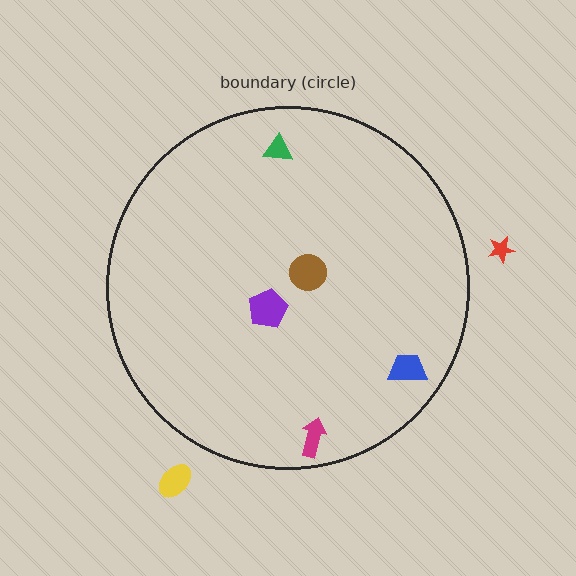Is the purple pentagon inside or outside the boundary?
Inside.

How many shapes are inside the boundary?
5 inside, 2 outside.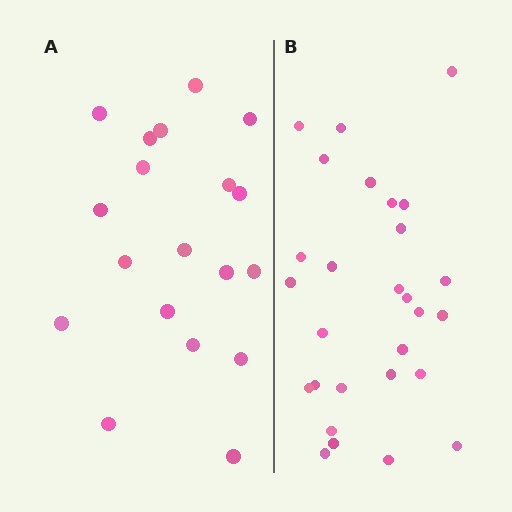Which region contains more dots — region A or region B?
Region B (the right region) has more dots.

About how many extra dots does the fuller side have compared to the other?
Region B has roughly 8 or so more dots than region A.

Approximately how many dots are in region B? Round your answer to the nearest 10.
About 30 dots. (The exact count is 28, which rounds to 30.)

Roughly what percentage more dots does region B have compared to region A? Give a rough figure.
About 45% more.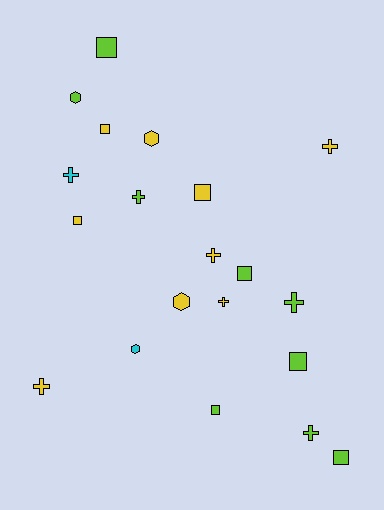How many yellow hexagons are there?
There are 2 yellow hexagons.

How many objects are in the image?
There are 20 objects.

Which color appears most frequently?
Yellow, with 9 objects.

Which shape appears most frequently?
Square, with 8 objects.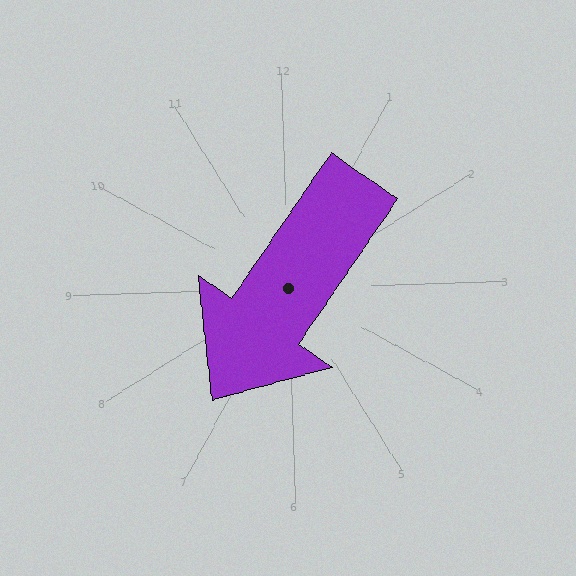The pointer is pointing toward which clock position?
Roughly 7 o'clock.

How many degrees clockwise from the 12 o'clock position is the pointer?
Approximately 216 degrees.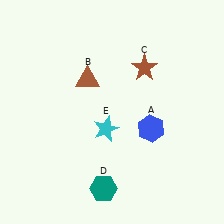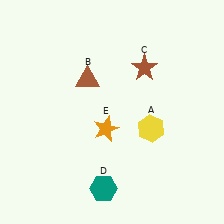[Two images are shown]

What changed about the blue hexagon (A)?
In Image 1, A is blue. In Image 2, it changed to yellow.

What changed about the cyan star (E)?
In Image 1, E is cyan. In Image 2, it changed to orange.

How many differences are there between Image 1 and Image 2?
There are 2 differences between the two images.